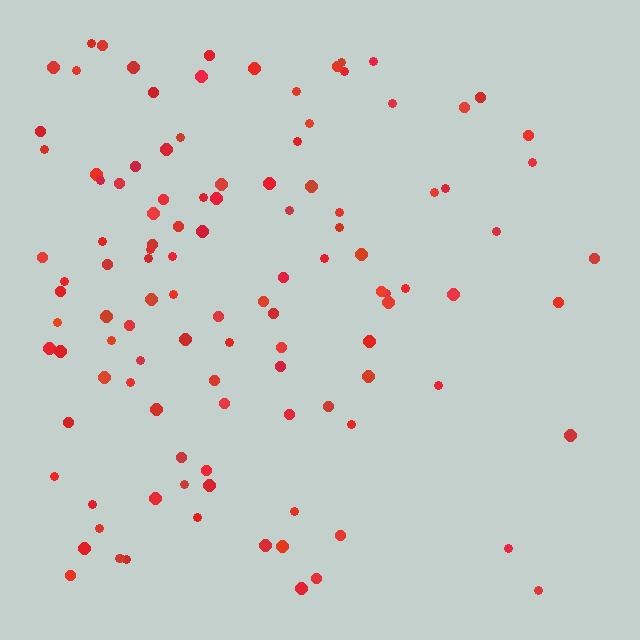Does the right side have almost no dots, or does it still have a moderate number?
Still a moderate number, just noticeably fewer than the left.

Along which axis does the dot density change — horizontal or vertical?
Horizontal.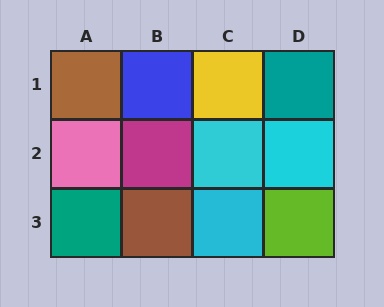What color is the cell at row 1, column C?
Yellow.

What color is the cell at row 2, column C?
Cyan.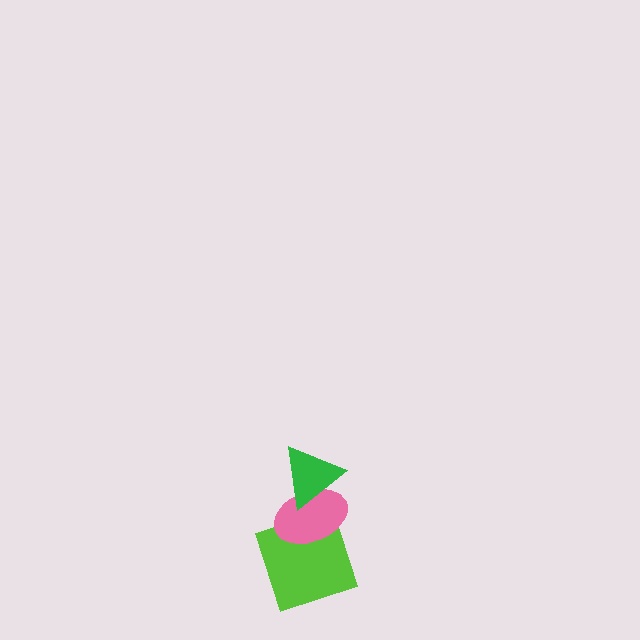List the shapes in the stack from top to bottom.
From top to bottom: the green triangle, the pink ellipse, the lime square.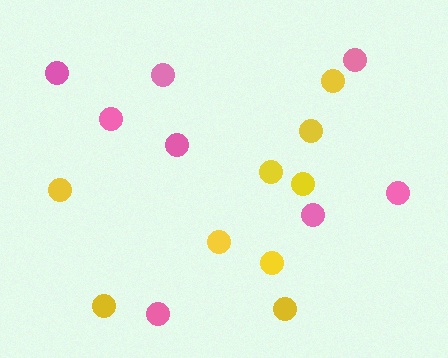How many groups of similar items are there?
There are 2 groups: one group of pink circles (8) and one group of yellow circles (9).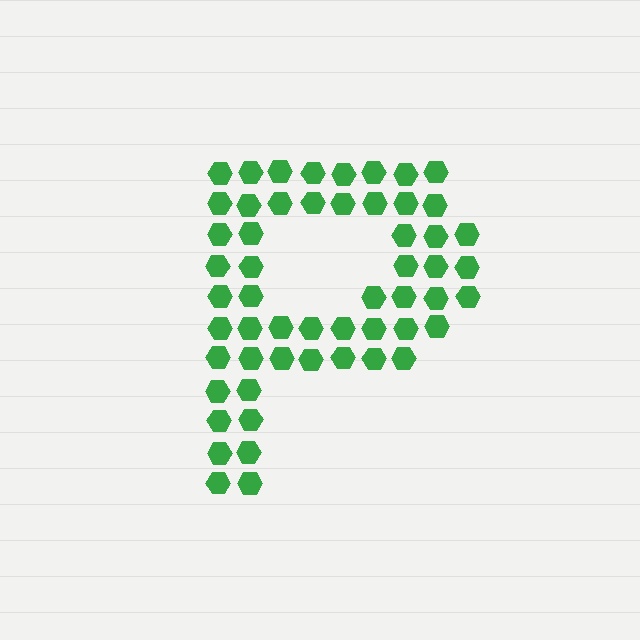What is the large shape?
The large shape is the letter P.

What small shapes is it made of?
It is made of small hexagons.